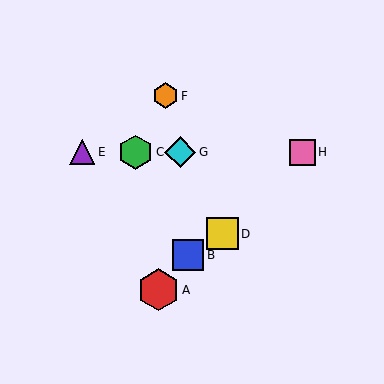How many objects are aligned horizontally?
4 objects (C, E, G, H) are aligned horizontally.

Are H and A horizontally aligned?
No, H is at y≈152 and A is at y≈290.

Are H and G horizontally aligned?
Yes, both are at y≈152.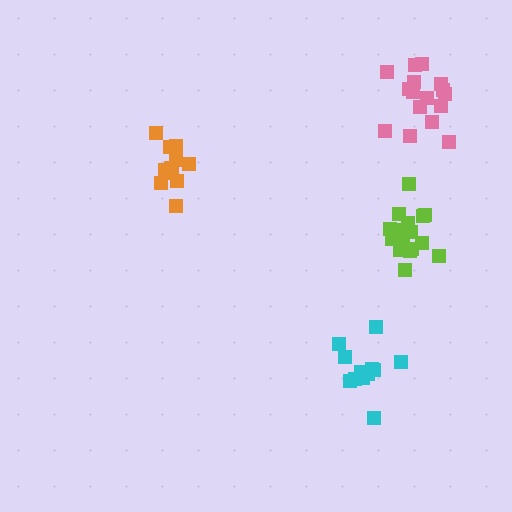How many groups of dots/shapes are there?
There are 4 groups.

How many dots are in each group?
Group 1: 16 dots, Group 2: 12 dots, Group 3: 11 dots, Group 4: 16 dots (55 total).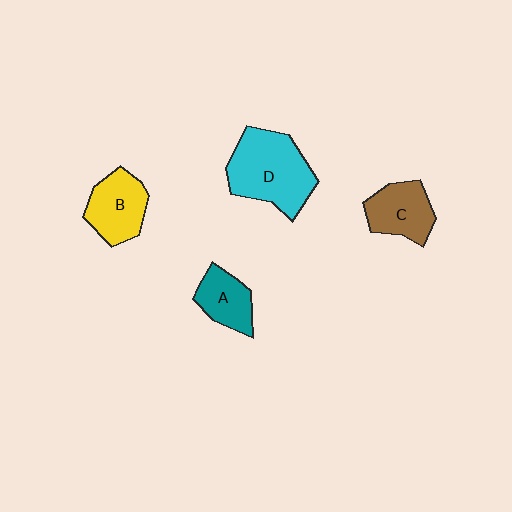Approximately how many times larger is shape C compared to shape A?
Approximately 1.2 times.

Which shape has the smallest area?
Shape A (teal).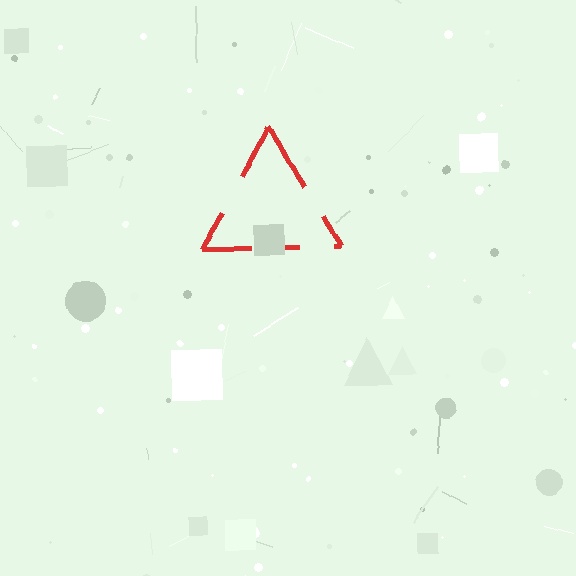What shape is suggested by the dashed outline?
The dashed outline suggests a triangle.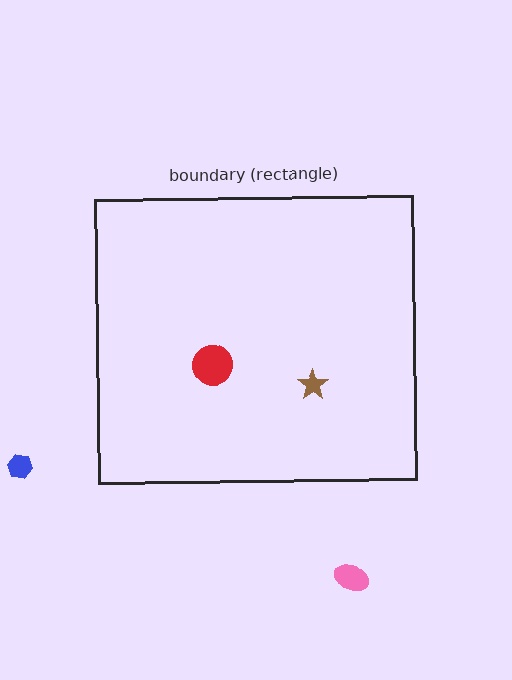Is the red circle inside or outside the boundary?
Inside.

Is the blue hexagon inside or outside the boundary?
Outside.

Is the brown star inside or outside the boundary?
Inside.